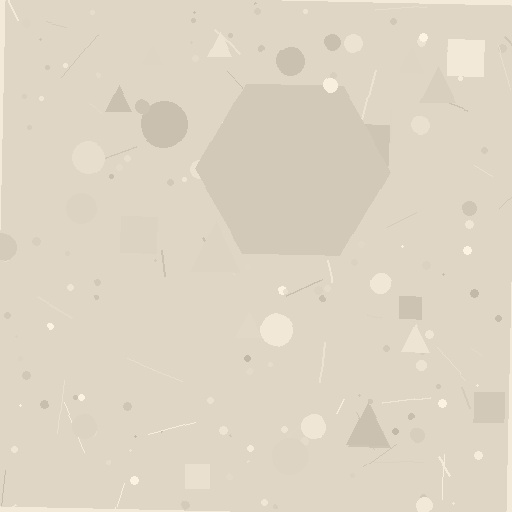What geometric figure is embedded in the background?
A hexagon is embedded in the background.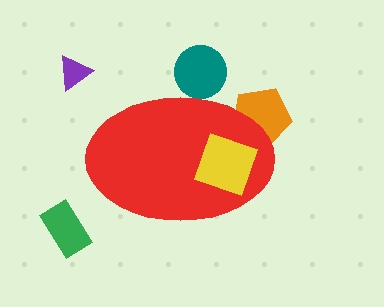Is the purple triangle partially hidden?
No, the purple triangle is fully visible.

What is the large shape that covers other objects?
A red ellipse.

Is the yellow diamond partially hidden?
No, the yellow diamond is fully visible.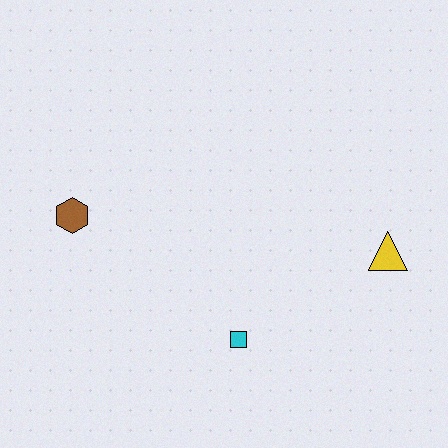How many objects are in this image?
There are 3 objects.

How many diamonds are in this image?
There are no diamonds.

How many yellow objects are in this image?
There is 1 yellow object.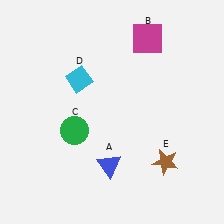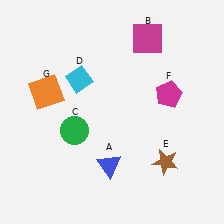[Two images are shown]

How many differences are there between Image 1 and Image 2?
There are 2 differences between the two images.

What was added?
A magenta pentagon (F), an orange square (G) were added in Image 2.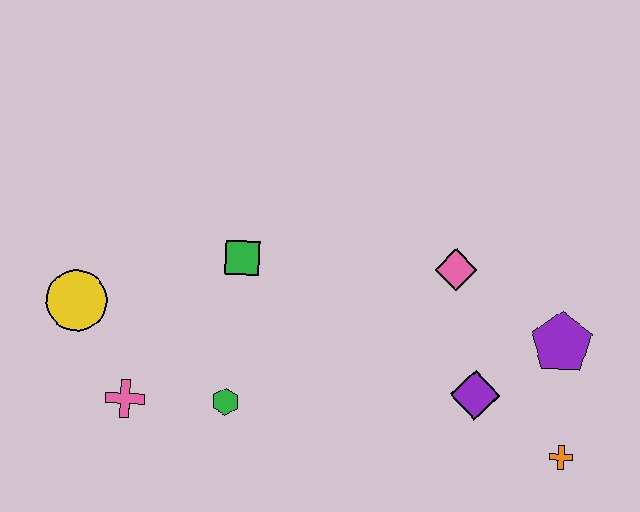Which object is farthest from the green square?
The orange cross is farthest from the green square.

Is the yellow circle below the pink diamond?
Yes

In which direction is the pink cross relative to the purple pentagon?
The pink cross is to the left of the purple pentagon.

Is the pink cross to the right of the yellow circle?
Yes